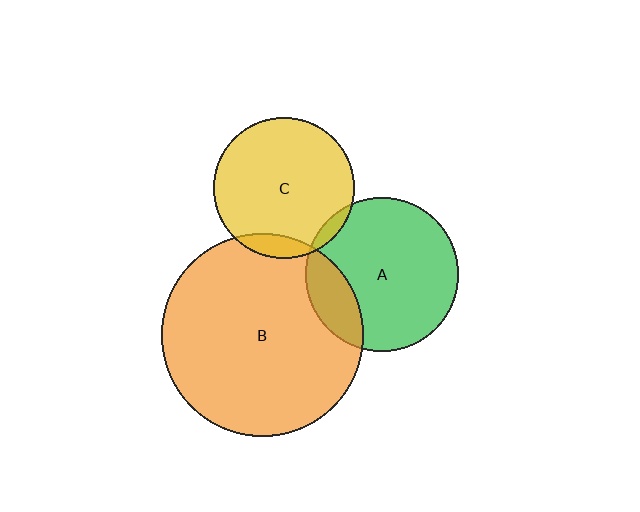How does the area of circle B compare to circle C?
Approximately 2.1 times.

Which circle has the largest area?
Circle B (orange).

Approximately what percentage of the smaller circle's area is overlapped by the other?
Approximately 5%.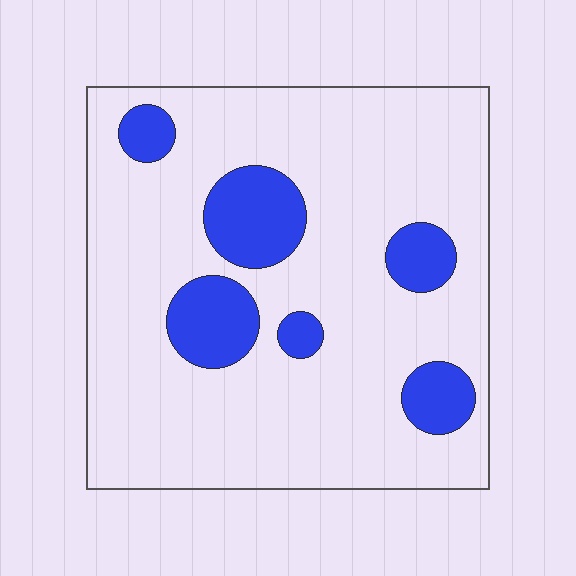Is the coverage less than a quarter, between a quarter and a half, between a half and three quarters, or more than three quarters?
Less than a quarter.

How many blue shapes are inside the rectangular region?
6.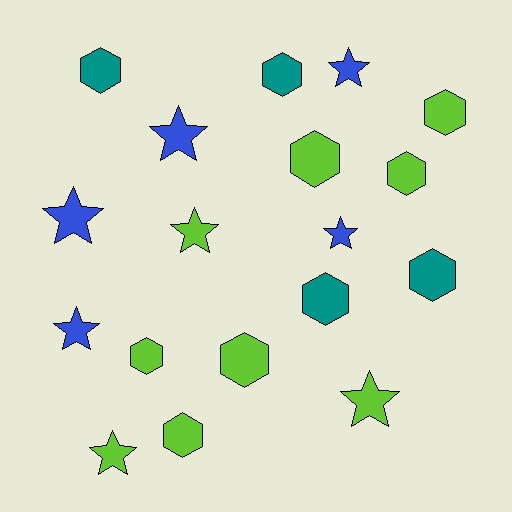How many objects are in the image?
There are 18 objects.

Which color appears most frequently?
Lime, with 9 objects.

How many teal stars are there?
There are no teal stars.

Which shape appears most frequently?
Hexagon, with 10 objects.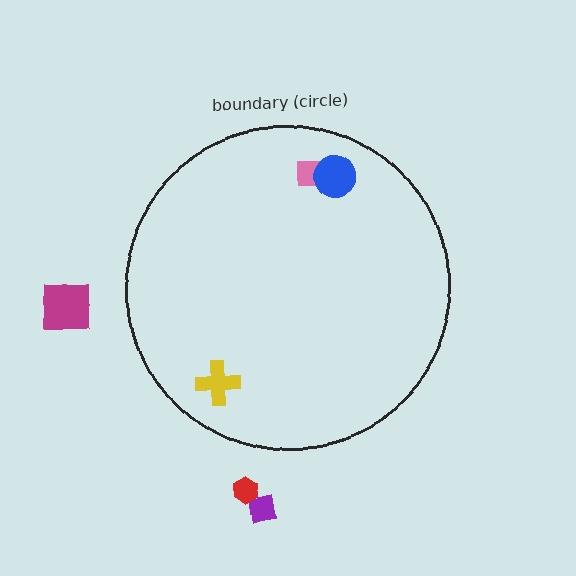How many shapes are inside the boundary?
3 inside, 3 outside.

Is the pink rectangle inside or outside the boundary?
Inside.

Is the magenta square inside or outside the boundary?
Outside.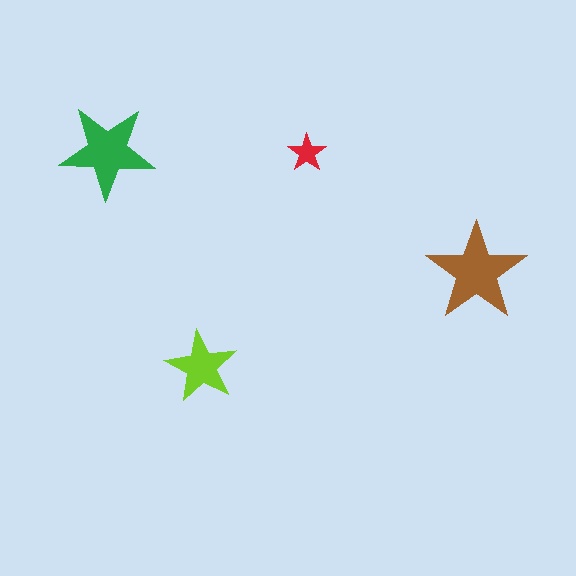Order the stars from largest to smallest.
the brown one, the green one, the lime one, the red one.